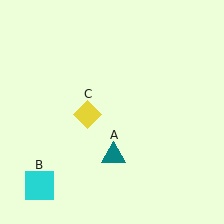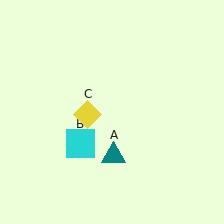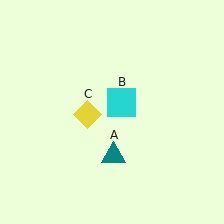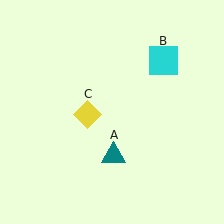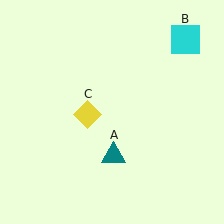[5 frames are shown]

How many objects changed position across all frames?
1 object changed position: cyan square (object B).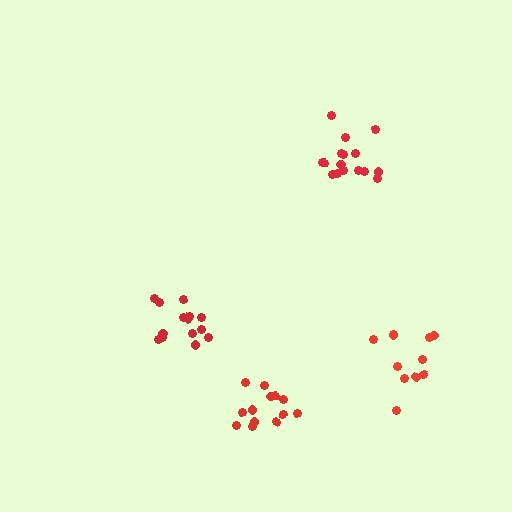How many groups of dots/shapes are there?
There are 4 groups.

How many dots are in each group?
Group 1: 14 dots, Group 2: 16 dots, Group 3: 11 dots, Group 4: 13 dots (54 total).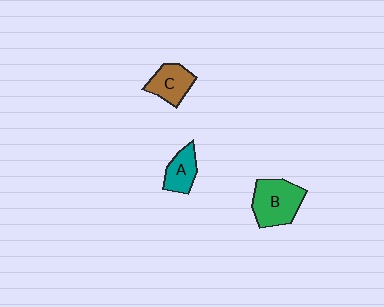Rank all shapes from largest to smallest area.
From largest to smallest: B (green), C (brown), A (teal).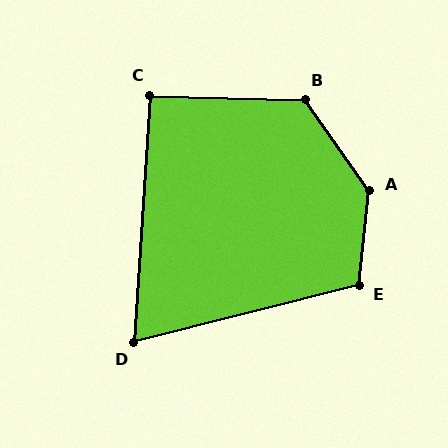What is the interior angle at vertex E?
Approximately 110 degrees (obtuse).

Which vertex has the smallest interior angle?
D, at approximately 72 degrees.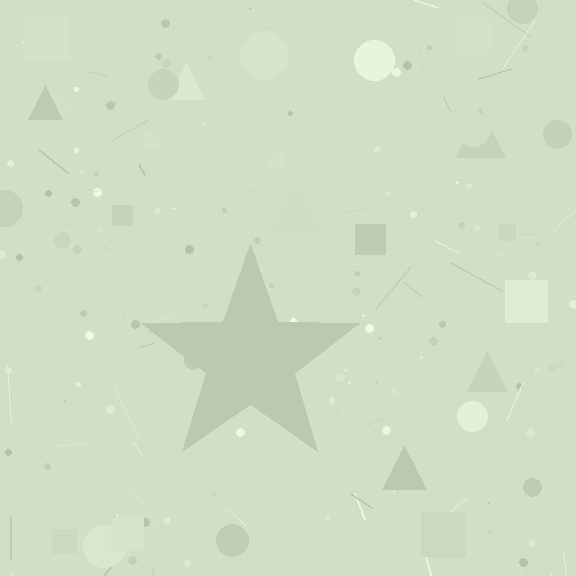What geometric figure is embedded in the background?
A star is embedded in the background.